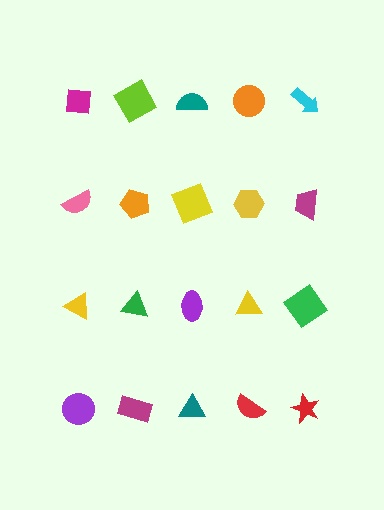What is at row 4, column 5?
A red star.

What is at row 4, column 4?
A red semicircle.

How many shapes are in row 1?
5 shapes.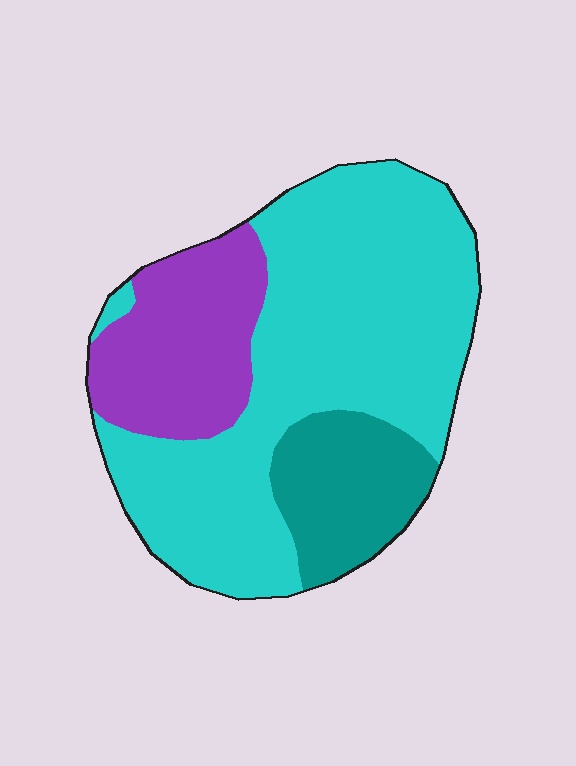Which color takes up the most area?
Cyan, at roughly 60%.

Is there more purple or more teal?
Purple.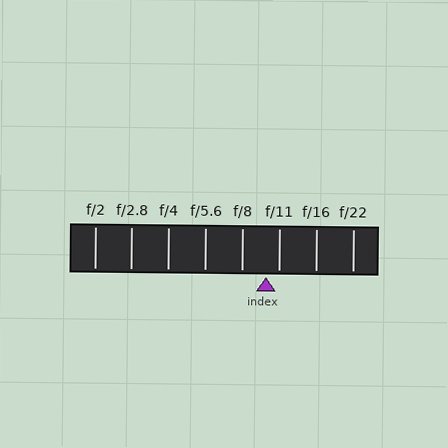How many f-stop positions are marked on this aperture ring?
There are 8 f-stop positions marked.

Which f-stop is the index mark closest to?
The index mark is closest to f/11.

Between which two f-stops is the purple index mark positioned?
The index mark is between f/8 and f/11.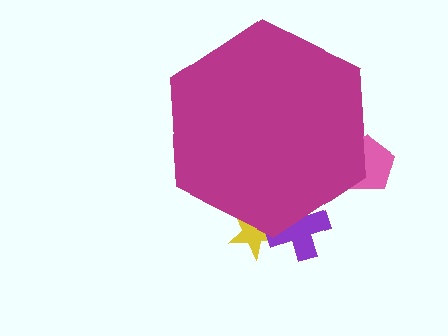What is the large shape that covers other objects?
A magenta hexagon.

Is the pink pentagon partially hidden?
Yes, the pink pentagon is partially hidden behind the magenta hexagon.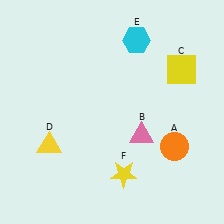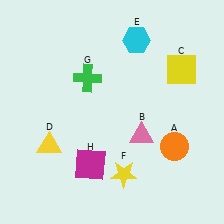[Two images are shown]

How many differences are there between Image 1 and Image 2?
There are 2 differences between the two images.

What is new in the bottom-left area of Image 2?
A magenta square (H) was added in the bottom-left area of Image 2.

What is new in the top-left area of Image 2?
A green cross (G) was added in the top-left area of Image 2.